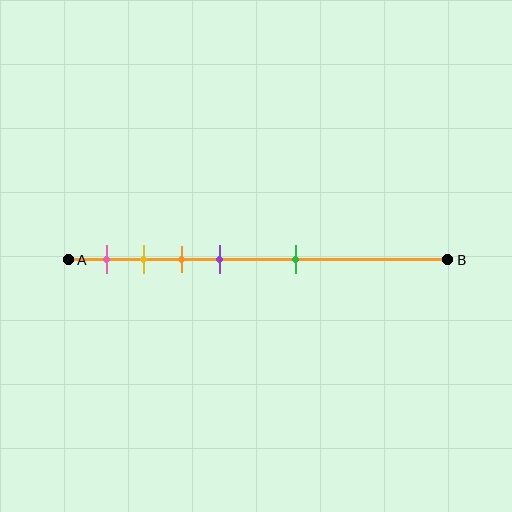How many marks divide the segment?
There are 5 marks dividing the segment.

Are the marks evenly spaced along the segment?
No, the marks are not evenly spaced.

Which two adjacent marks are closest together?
The yellow and orange marks are the closest adjacent pair.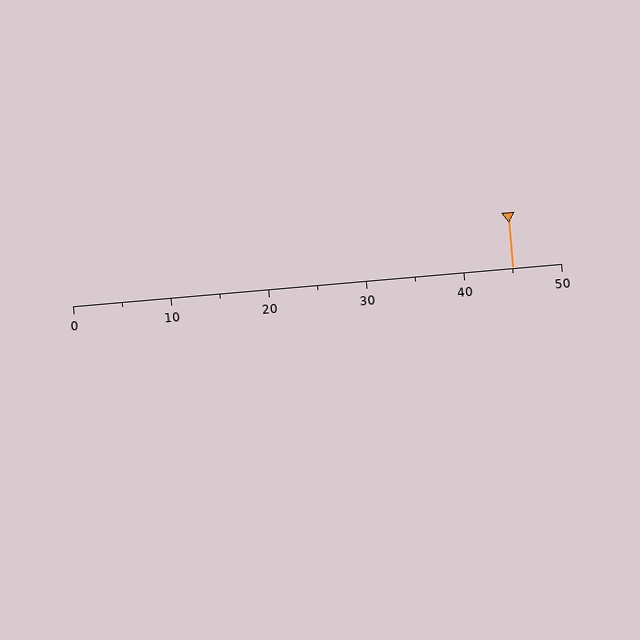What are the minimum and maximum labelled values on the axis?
The axis runs from 0 to 50.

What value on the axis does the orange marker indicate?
The marker indicates approximately 45.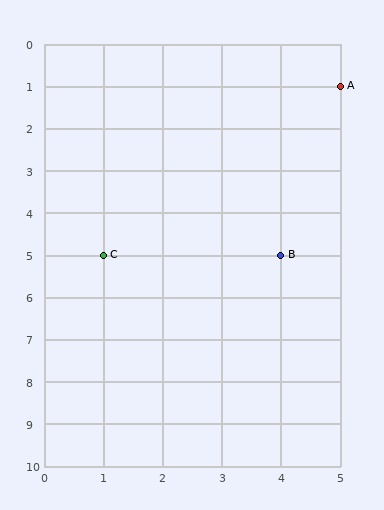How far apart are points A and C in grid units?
Points A and C are 4 columns and 4 rows apart (about 5.7 grid units diagonally).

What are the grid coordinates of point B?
Point B is at grid coordinates (4, 5).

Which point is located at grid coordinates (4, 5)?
Point B is at (4, 5).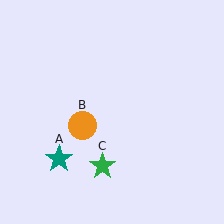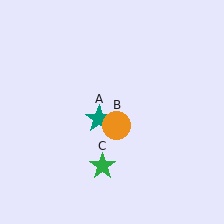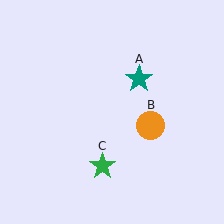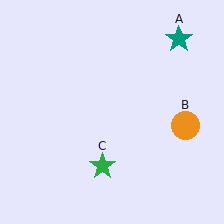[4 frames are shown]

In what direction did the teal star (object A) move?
The teal star (object A) moved up and to the right.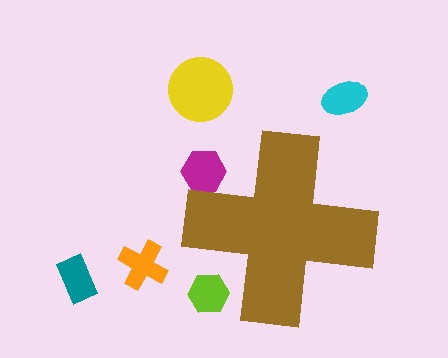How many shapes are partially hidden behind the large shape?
2 shapes are partially hidden.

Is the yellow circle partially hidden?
No, the yellow circle is fully visible.